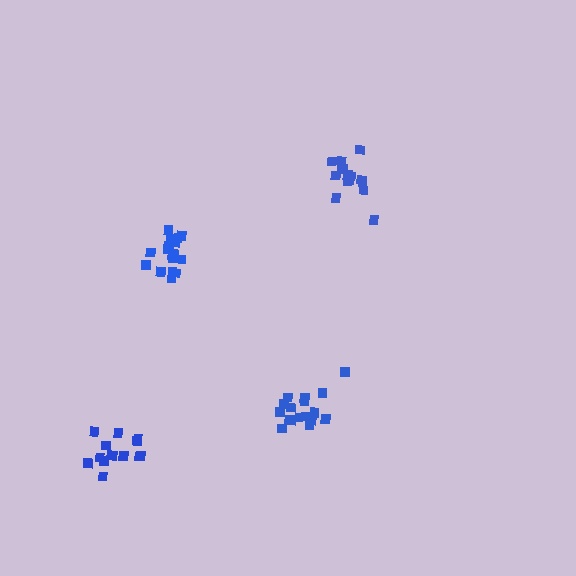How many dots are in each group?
Group 1: 17 dots, Group 2: 15 dots, Group 3: 17 dots, Group 4: 14 dots (63 total).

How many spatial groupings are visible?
There are 4 spatial groupings.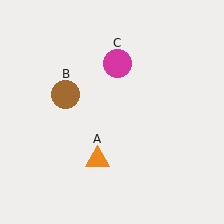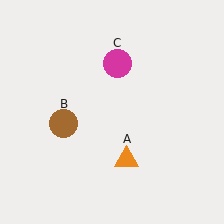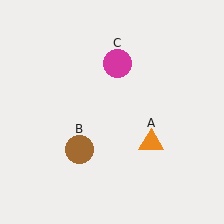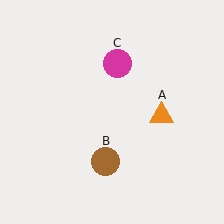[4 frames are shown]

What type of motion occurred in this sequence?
The orange triangle (object A), brown circle (object B) rotated counterclockwise around the center of the scene.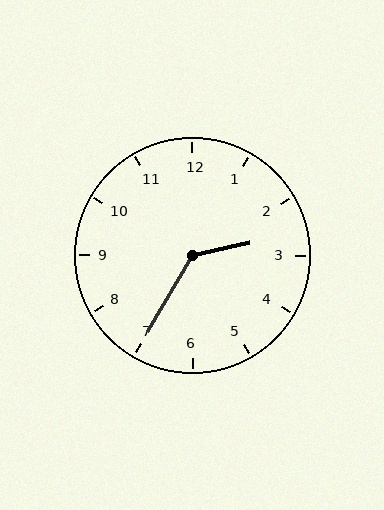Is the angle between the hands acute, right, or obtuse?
It is obtuse.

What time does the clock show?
2:35.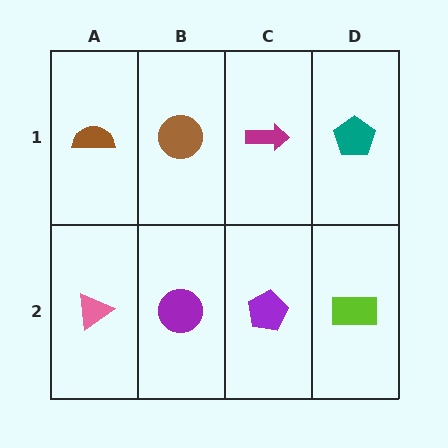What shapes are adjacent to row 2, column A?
A brown semicircle (row 1, column A), a purple circle (row 2, column B).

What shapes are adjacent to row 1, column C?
A purple pentagon (row 2, column C), a brown circle (row 1, column B), a teal pentagon (row 1, column D).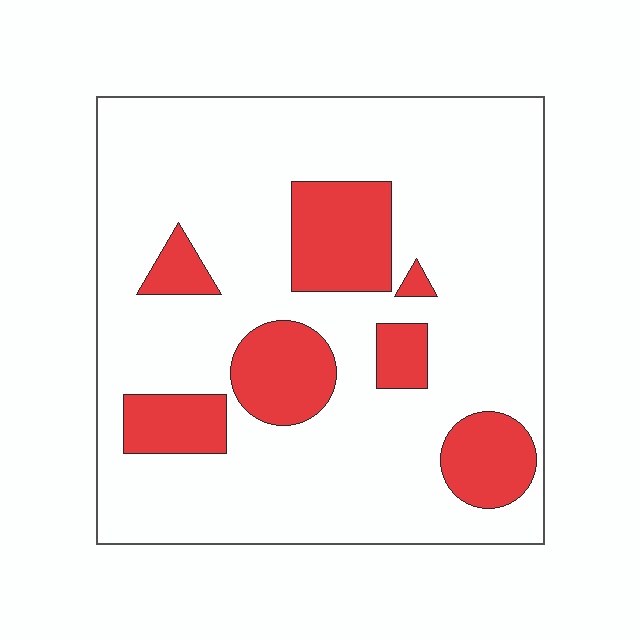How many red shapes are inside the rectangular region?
7.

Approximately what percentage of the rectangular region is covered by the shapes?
Approximately 20%.